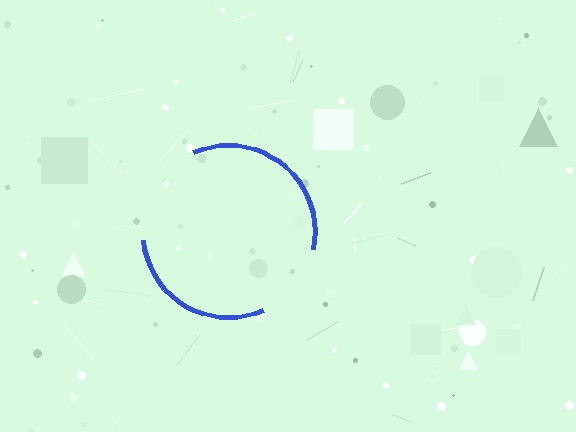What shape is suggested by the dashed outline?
The dashed outline suggests a circle.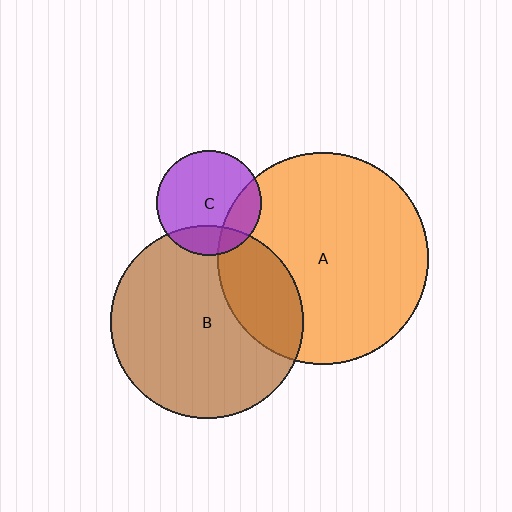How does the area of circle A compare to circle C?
Approximately 4.1 times.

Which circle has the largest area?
Circle A (orange).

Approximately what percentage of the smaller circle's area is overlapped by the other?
Approximately 25%.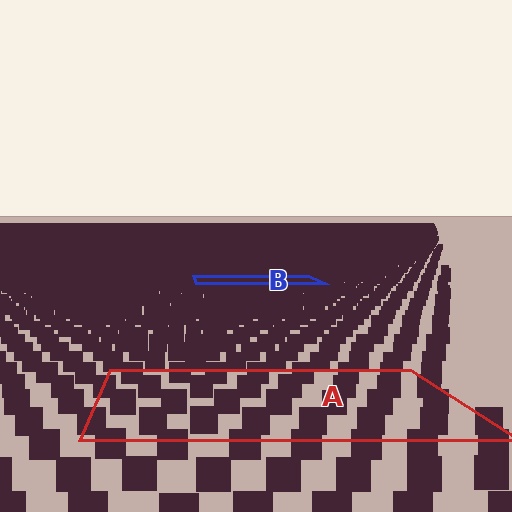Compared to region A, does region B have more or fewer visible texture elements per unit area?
Region B has more texture elements per unit area — they are packed more densely because it is farther away.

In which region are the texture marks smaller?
The texture marks are smaller in region B, because it is farther away.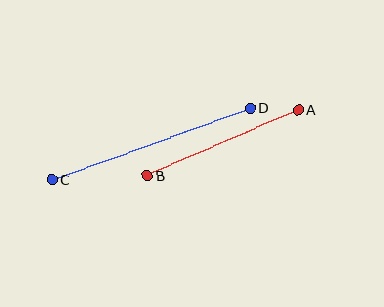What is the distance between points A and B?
The distance is approximately 165 pixels.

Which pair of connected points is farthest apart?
Points C and D are farthest apart.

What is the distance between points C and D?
The distance is approximately 211 pixels.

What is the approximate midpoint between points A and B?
The midpoint is at approximately (223, 143) pixels.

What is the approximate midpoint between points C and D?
The midpoint is at approximately (151, 144) pixels.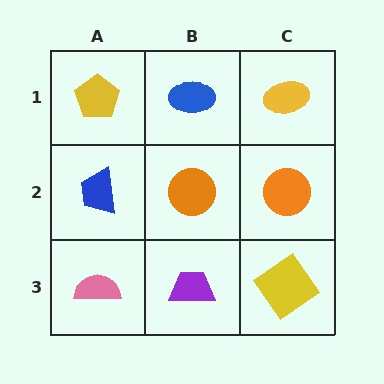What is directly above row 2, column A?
A yellow pentagon.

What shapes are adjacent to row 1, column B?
An orange circle (row 2, column B), a yellow pentagon (row 1, column A), a yellow ellipse (row 1, column C).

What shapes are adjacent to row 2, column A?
A yellow pentagon (row 1, column A), a pink semicircle (row 3, column A), an orange circle (row 2, column B).